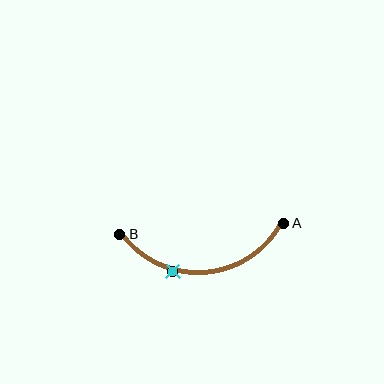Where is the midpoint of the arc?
The arc midpoint is the point on the curve farthest from the straight line joining A and B. It sits below that line.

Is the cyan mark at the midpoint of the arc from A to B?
No. The cyan mark lies on the arc but is closer to endpoint B. The arc midpoint would be at the point on the curve equidistant along the arc from both A and B.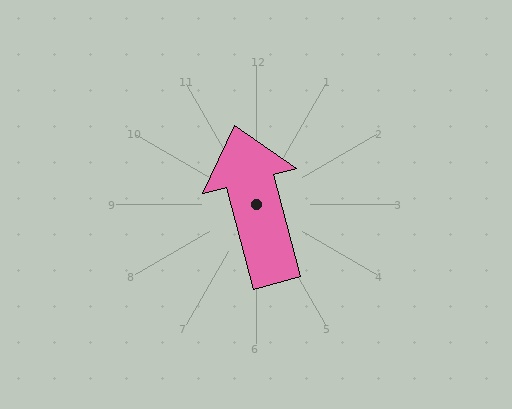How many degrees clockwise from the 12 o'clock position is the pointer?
Approximately 345 degrees.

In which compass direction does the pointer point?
North.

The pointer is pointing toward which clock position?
Roughly 11 o'clock.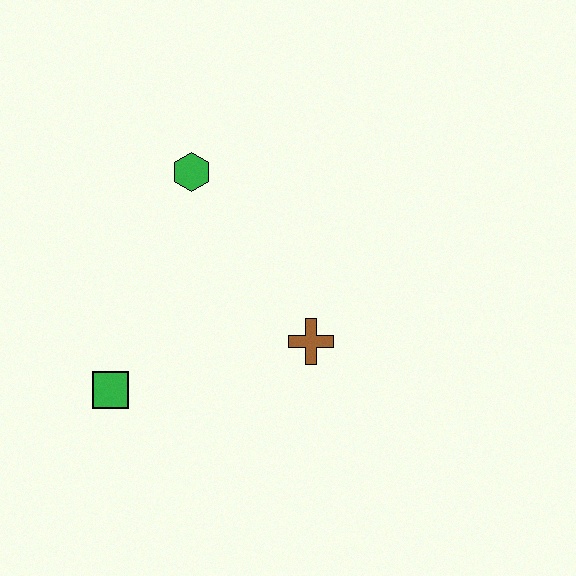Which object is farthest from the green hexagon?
The green square is farthest from the green hexagon.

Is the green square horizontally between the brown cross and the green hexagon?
No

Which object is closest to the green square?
The brown cross is closest to the green square.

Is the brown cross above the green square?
Yes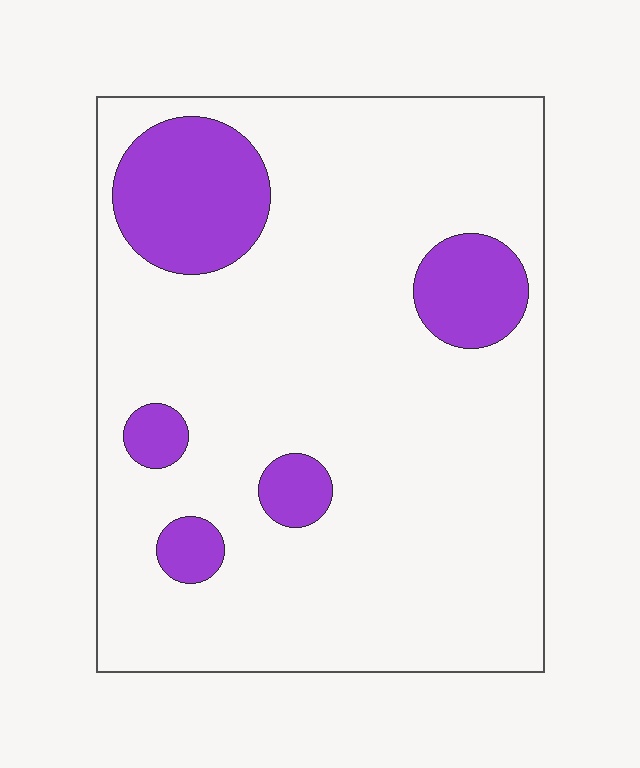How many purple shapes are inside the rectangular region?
5.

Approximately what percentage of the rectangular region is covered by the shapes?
Approximately 15%.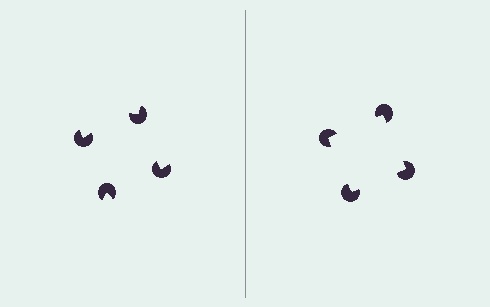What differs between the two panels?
The pac-man discs are positioned identically on both sides; only the wedge orientations differ. On the right they align to a square; on the left they are misaligned.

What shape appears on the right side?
An illusory square.